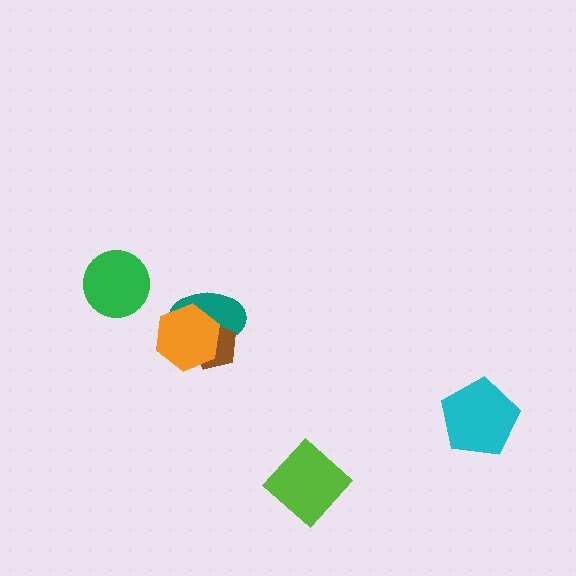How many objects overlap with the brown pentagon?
2 objects overlap with the brown pentagon.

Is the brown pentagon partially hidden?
Yes, it is partially covered by another shape.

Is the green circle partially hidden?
No, no other shape covers it.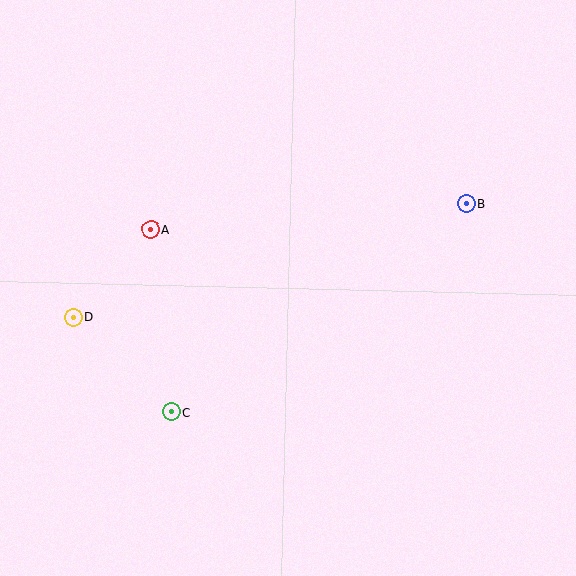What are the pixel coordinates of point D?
Point D is at (74, 317).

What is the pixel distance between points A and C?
The distance between A and C is 184 pixels.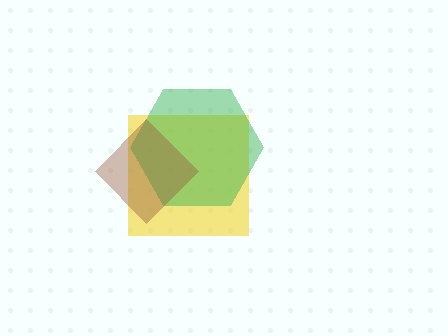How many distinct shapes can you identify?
There are 3 distinct shapes: a yellow square, a green hexagon, a brown diamond.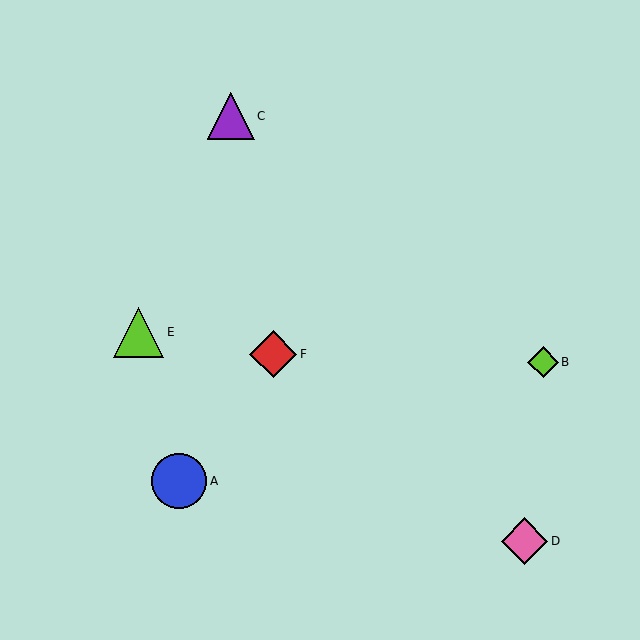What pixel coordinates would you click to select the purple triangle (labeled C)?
Click at (231, 116) to select the purple triangle C.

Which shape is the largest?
The blue circle (labeled A) is the largest.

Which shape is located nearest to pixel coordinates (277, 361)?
The red diamond (labeled F) at (273, 354) is nearest to that location.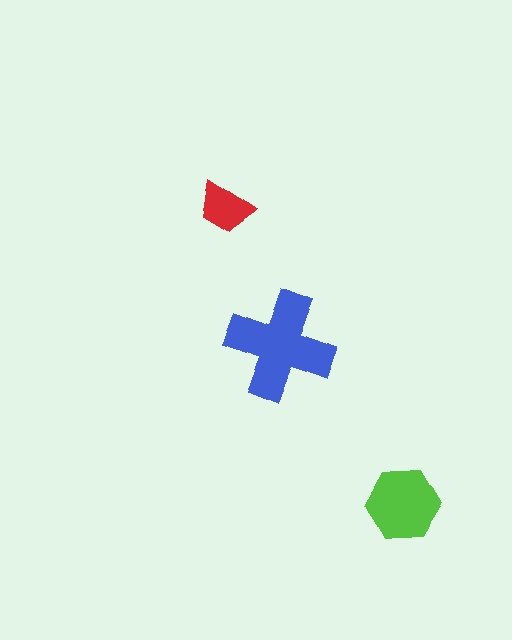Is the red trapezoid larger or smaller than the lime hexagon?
Smaller.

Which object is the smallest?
The red trapezoid.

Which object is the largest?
The blue cross.